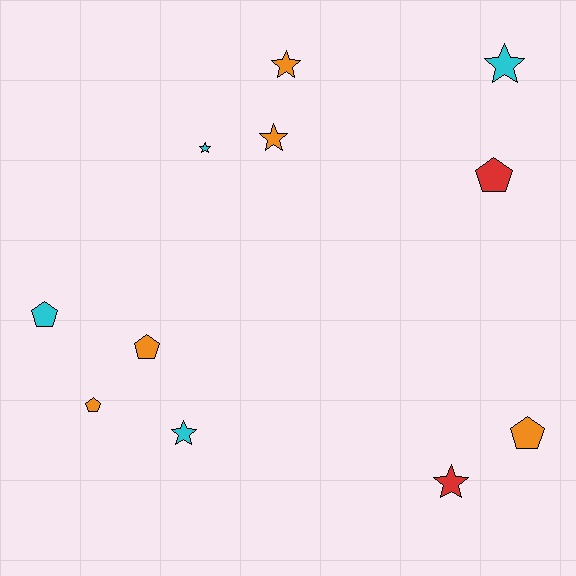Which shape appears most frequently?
Star, with 6 objects.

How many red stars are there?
There is 1 red star.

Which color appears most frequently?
Orange, with 5 objects.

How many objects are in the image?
There are 11 objects.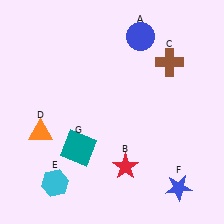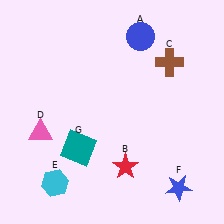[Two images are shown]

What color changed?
The triangle (D) changed from orange in Image 1 to pink in Image 2.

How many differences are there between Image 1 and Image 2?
There is 1 difference between the two images.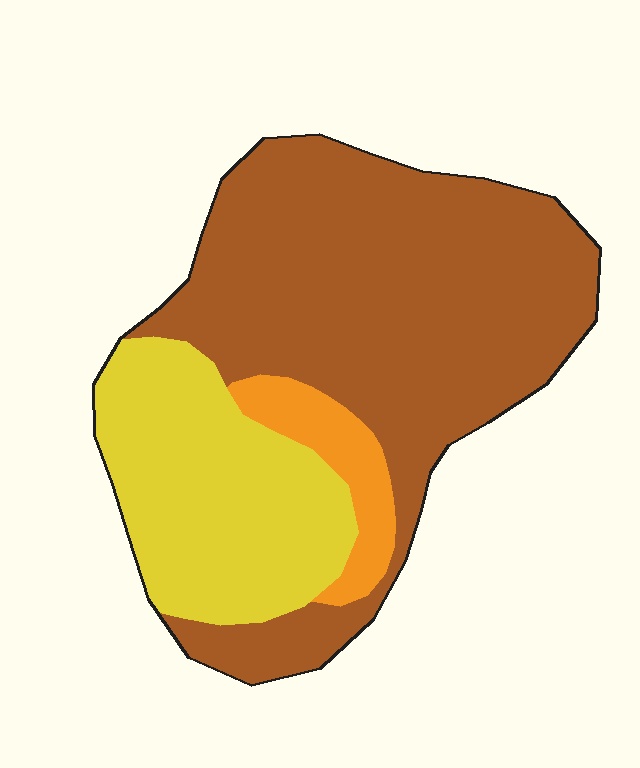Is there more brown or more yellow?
Brown.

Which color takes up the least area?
Orange, at roughly 10%.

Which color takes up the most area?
Brown, at roughly 65%.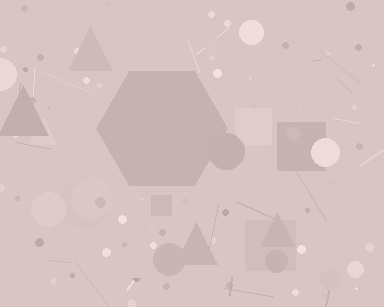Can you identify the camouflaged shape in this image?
The camouflaged shape is a hexagon.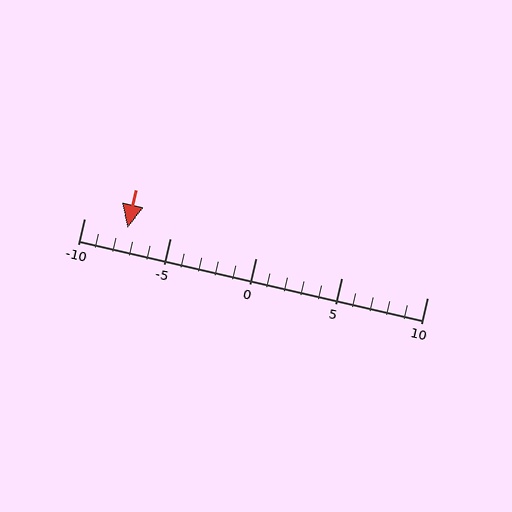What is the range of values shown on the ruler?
The ruler shows values from -10 to 10.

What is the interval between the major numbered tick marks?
The major tick marks are spaced 5 units apart.